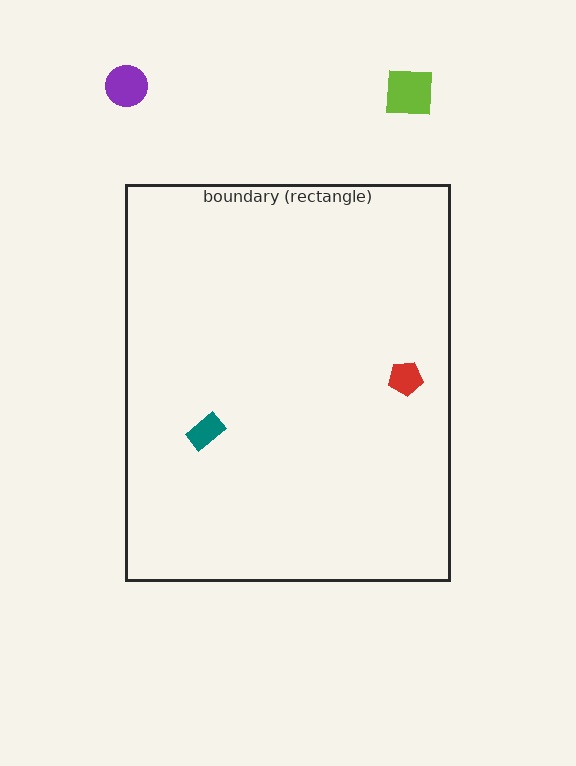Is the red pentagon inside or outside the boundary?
Inside.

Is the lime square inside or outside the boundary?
Outside.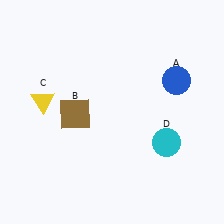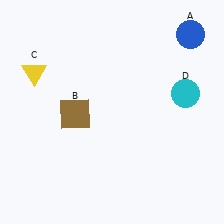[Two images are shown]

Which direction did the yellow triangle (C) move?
The yellow triangle (C) moved up.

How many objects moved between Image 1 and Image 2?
3 objects moved between the two images.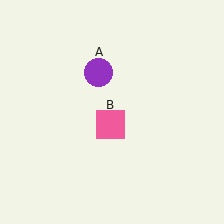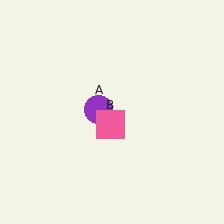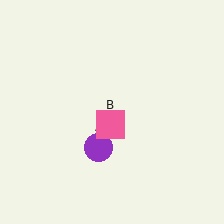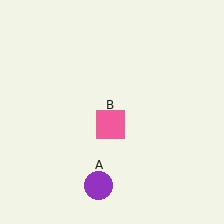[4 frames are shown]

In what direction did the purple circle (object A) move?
The purple circle (object A) moved down.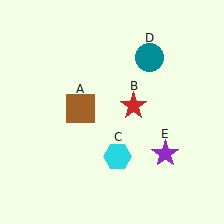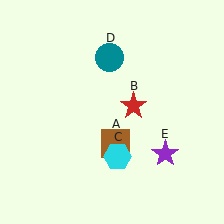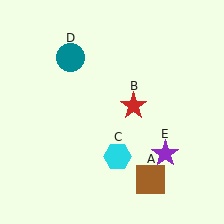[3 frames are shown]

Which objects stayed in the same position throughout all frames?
Red star (object B) and cyan hexagon (object C) and purple star (object E) remained stationary.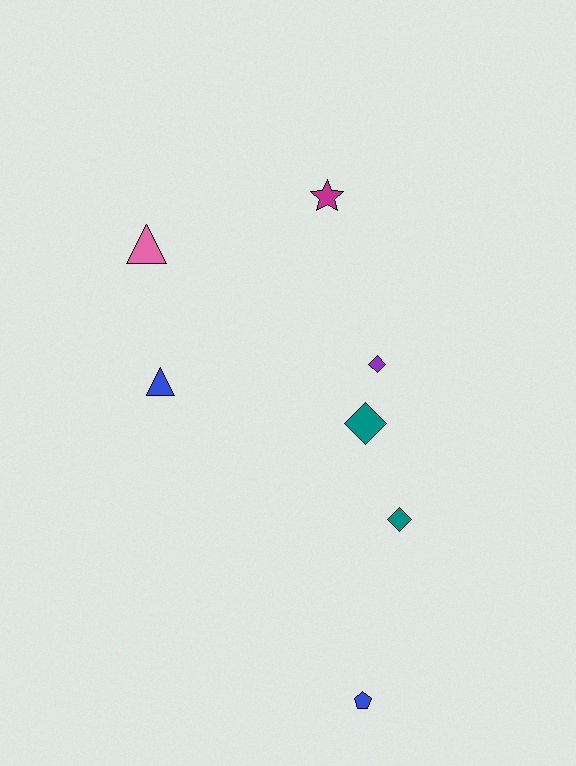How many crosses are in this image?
There are no crosses.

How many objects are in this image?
There are 7 objects.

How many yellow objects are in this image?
There are no yellow objects.